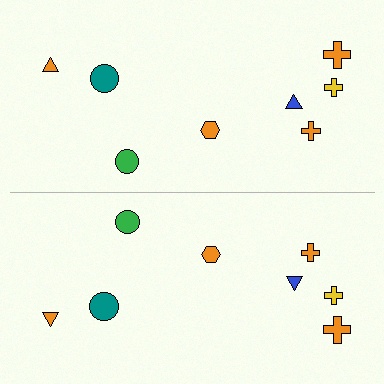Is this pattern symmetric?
Yes, this pattern has bilateral (reflection) symmetry.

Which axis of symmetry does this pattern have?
The pattern has a horizontal axis of symmetry running through the center of the image.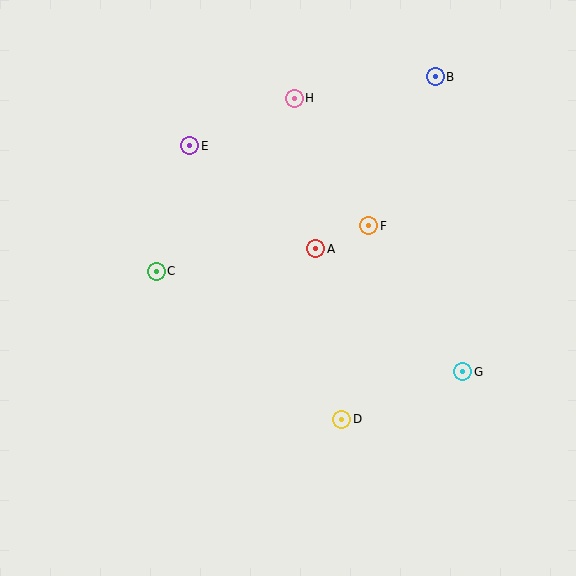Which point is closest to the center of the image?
Point A at (316, 249) is closest to the center.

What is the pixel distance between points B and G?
The distance between B and G is 296 pixels.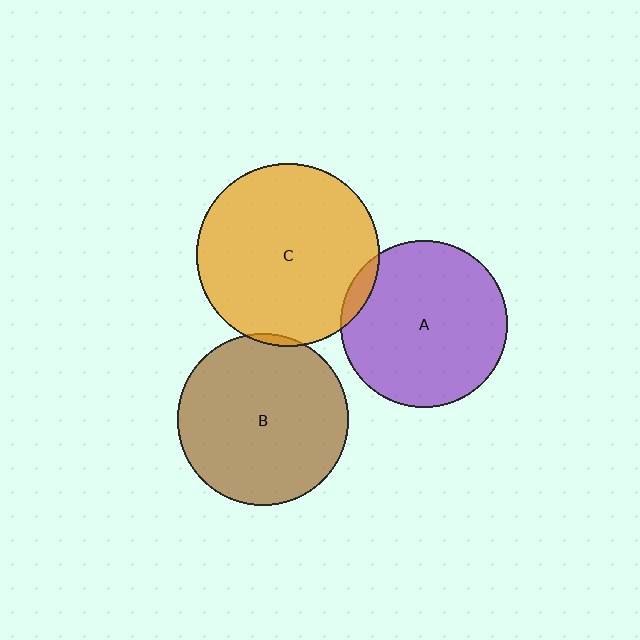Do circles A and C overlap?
Yes.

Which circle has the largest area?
Circle C (orange).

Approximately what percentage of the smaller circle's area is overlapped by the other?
Approximately 5%.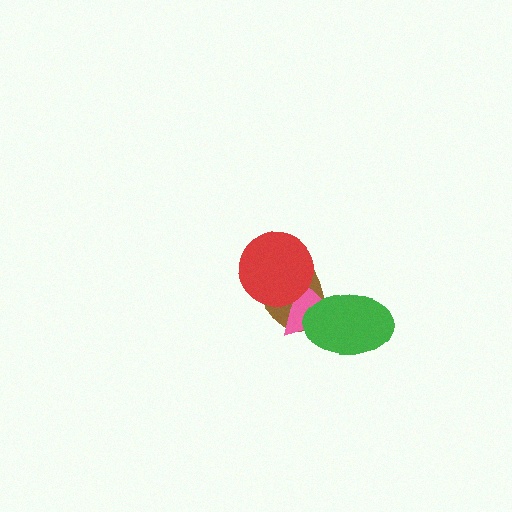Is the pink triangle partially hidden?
Yes, it is partially covered by another shape.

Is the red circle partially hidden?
No, no other shape covers it.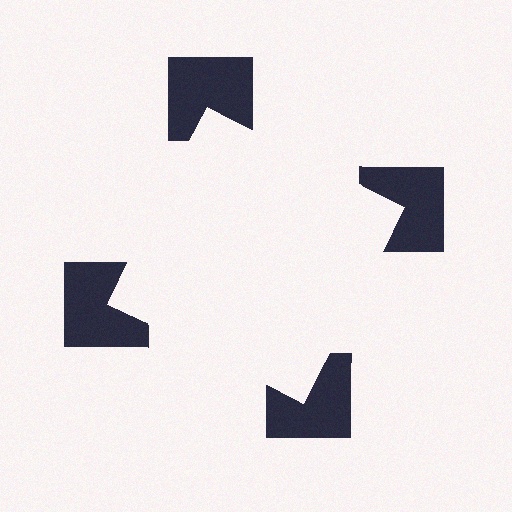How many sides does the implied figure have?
4 sides.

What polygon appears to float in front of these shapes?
An illusory square — its edges are inferred from the aligned wedge cuts in the notched squares, not physically drawn.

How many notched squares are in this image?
There are 4 — one at each vertex of the illusory square.